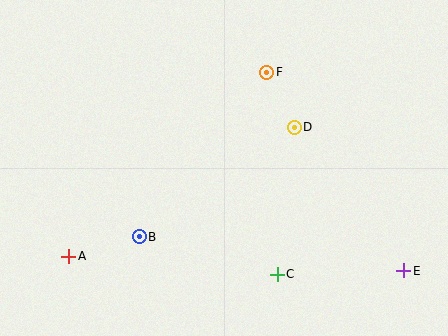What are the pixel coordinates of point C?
Point C is at (277, 274).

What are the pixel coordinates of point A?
Point A is at (69, 256).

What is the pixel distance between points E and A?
The distance between E and A is 336 pixels.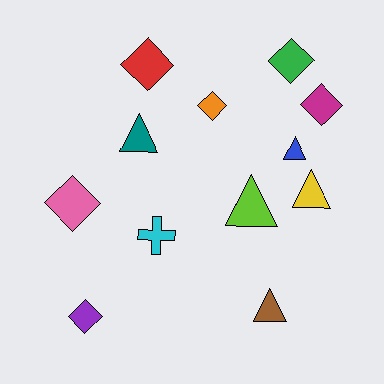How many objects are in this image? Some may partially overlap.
There are 12 objects.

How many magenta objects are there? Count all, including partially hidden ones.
There is 1 magenta object.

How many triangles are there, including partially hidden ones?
There are 5 triangles.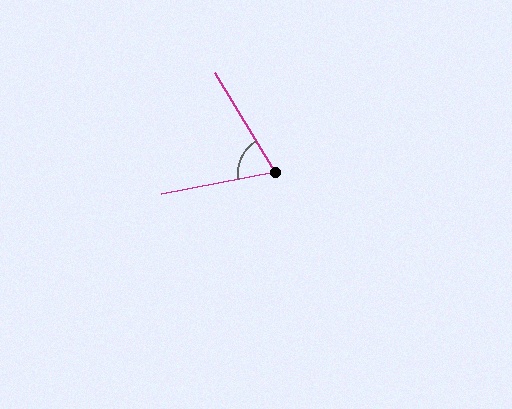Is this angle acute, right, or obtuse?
It is acute.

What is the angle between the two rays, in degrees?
Approximately 70 degrees.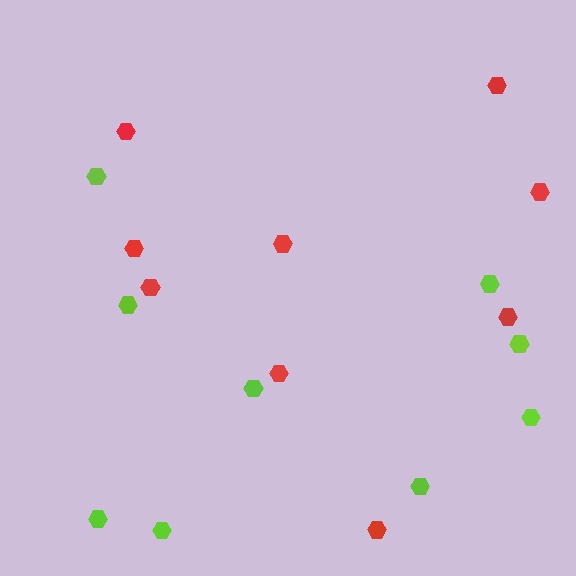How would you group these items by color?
There are 2 groups: one group of lime hexagons (9) and one group of red hexagons (9).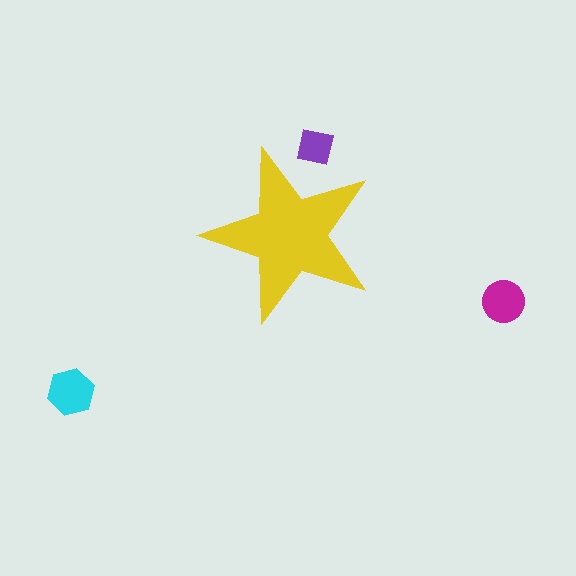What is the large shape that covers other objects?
A yellow star.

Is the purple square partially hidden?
Yes, the purple square is partially hidden behind the yellow star.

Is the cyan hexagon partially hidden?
No, the cyan hexagon is fully visible.